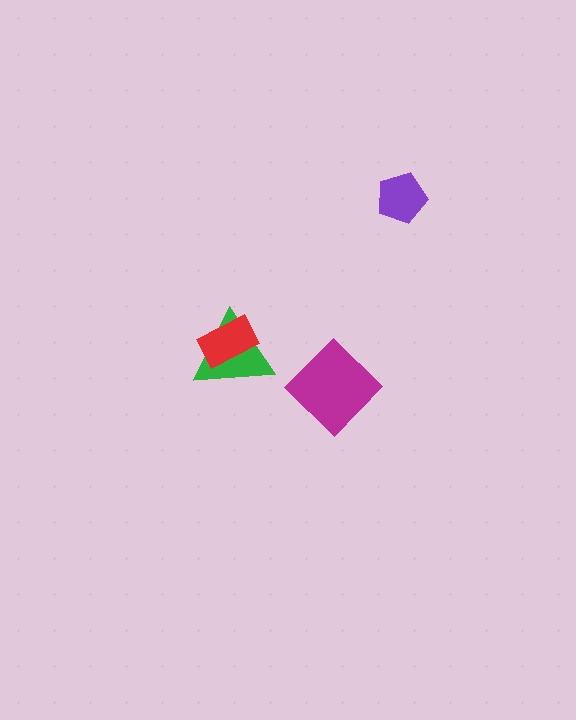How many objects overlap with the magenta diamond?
0 objects overlap with the magenta diamond.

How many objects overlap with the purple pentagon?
0 objects overlap with the purple pentagon.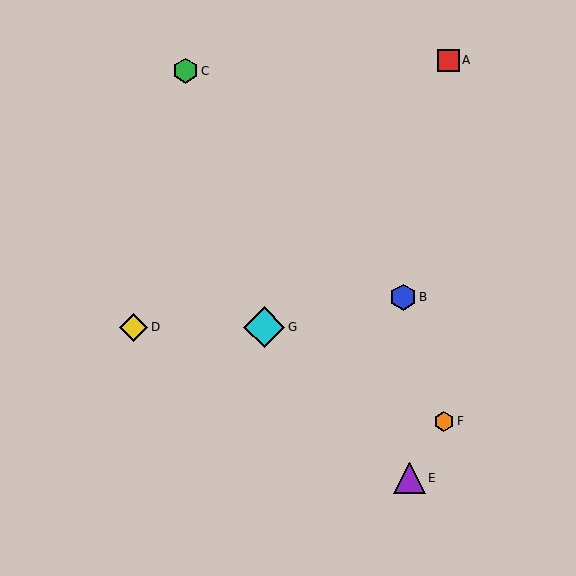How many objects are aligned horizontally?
2 objects (D, G) are aligned horizontally.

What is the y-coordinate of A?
Object A is at y≈60.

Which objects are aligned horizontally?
Objects D, G are aligned horizontally.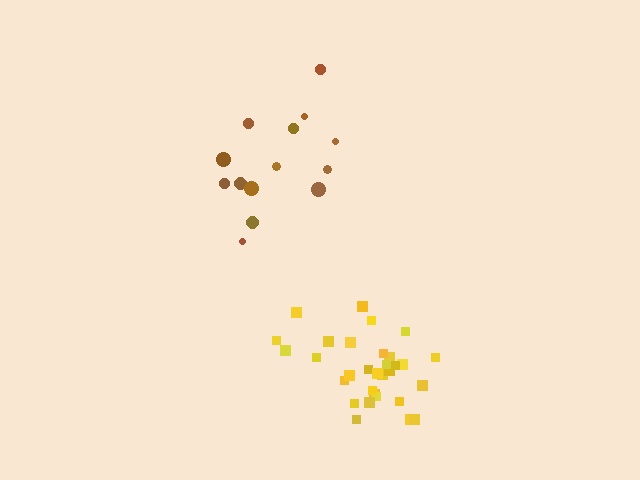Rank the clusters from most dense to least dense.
yellow, brown.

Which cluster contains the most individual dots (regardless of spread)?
Yellow (31).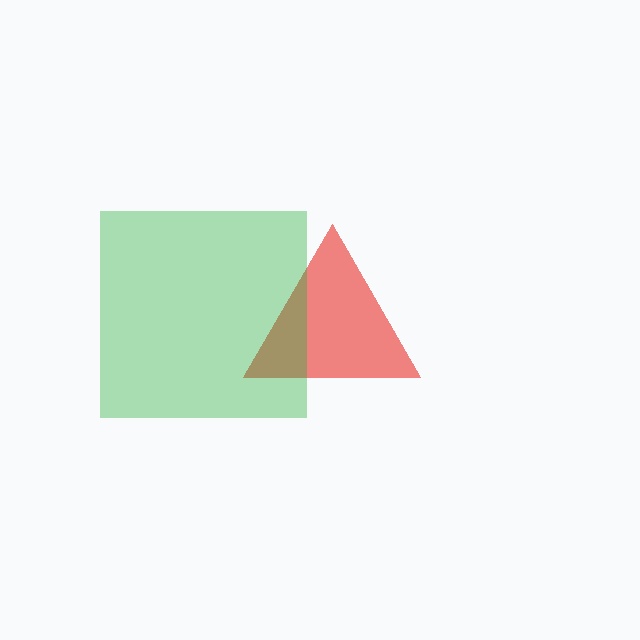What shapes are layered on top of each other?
The layered shapes are: a red triangle, a green square.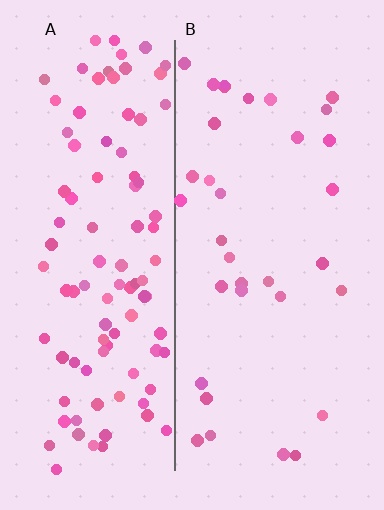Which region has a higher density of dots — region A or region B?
A (the left).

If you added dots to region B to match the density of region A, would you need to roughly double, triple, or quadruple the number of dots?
Approximately triple.